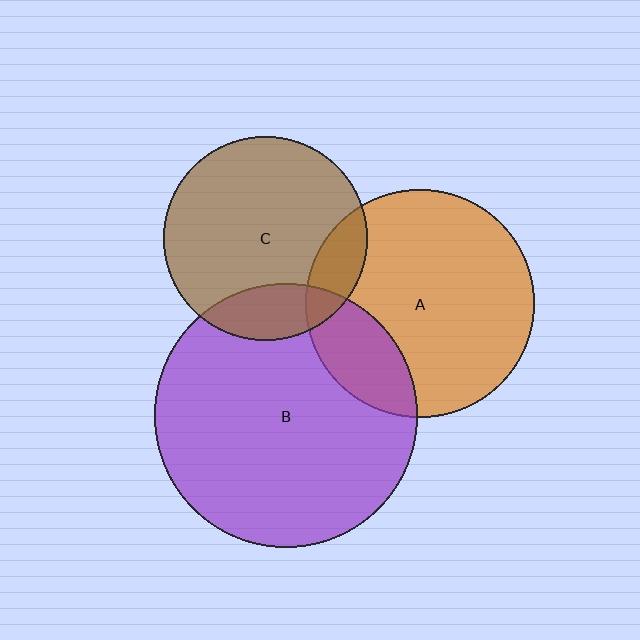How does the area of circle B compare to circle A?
Approximately 1.3 times.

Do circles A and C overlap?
Yes.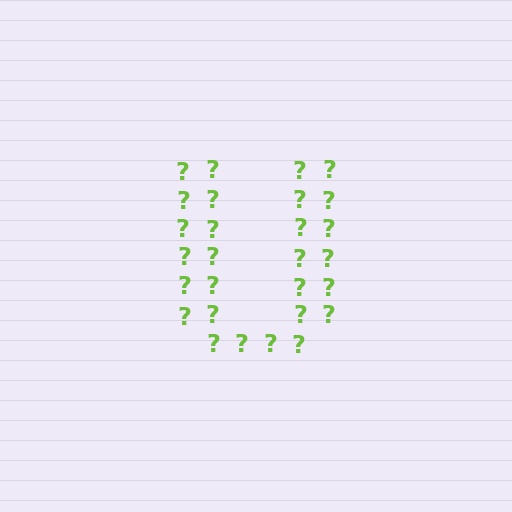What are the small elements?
The small elements are question marks.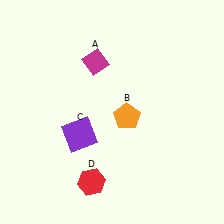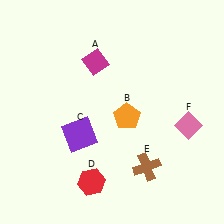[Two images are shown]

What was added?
A brown cross (E), a pink diamond (F) were added in Image 2.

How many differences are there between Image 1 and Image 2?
There are 2 differences between the two images.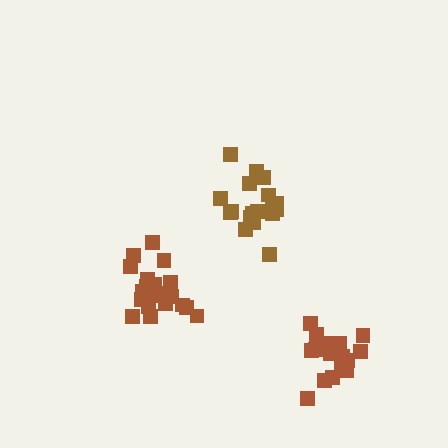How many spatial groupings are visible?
There are 3 spatial groupings.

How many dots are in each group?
Group 1: 19 dots, Group 2: 21 dots, Group 3: 21 dots (61 total).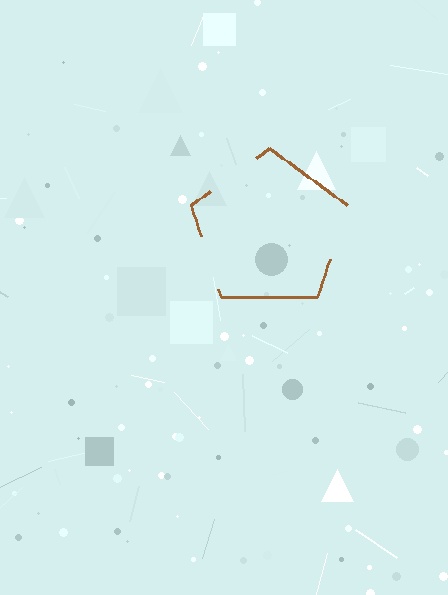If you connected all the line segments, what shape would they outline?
They would outline a pentagon.